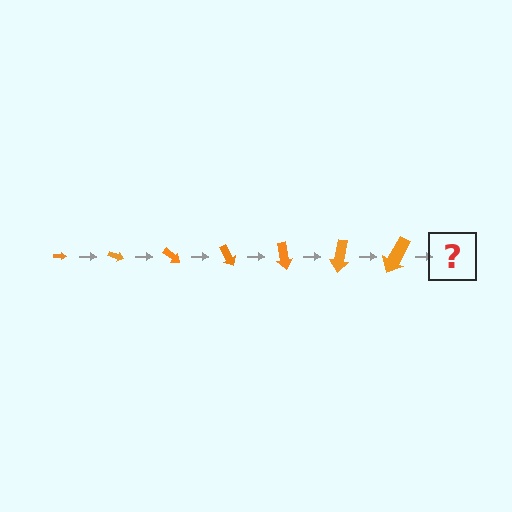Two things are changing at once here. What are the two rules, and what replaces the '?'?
The two rules are that the arrow grows larger each step and it rotates 20 degrees each step. The '?' should be an arrow, larger than the previous one and rotated 140 degrees from the start.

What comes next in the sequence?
The next element should be an arrow, larger than the previous one and rotated 140 degrees from the start.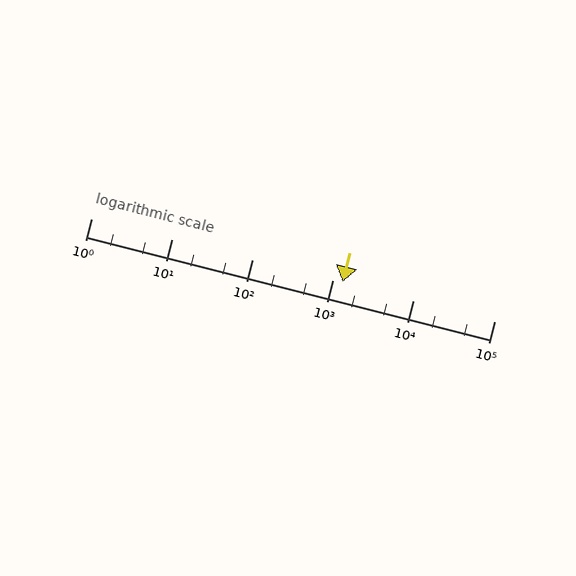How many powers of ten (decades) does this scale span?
The scale spans 5 decades, from 1 to 100000.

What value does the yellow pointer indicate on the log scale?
The pointer indicates approximately 1300.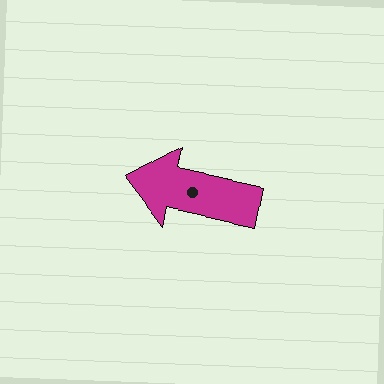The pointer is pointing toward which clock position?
Roughly 9 o'clock.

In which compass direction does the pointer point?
West.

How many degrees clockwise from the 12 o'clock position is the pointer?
Approximately 282 degrees.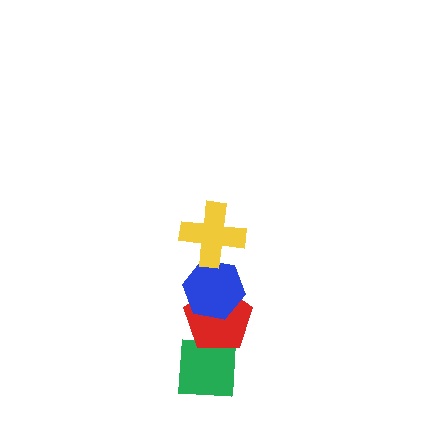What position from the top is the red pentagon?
The red pentagon is 3rd from the top.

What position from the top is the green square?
The green square is 4th from the top.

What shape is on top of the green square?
The red pentagon is on top of the green square.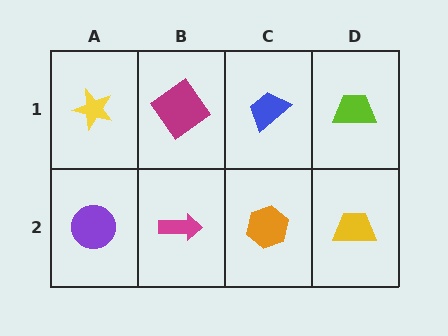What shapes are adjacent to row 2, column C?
A blue trapezoid (row 1, column C), a magenta arrow (row 2, column B), a yellow trapezoid (row 2, column D).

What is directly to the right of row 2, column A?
A magenta arrow.